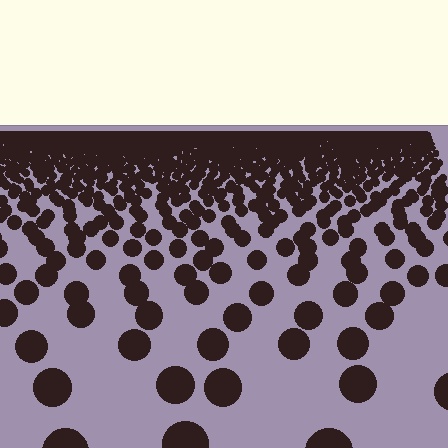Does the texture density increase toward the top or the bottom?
Density increases toward the top.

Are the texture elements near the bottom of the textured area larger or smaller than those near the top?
Larger. Near the bottom, elements are closer to the viewer and appear at a bigger on-screen size.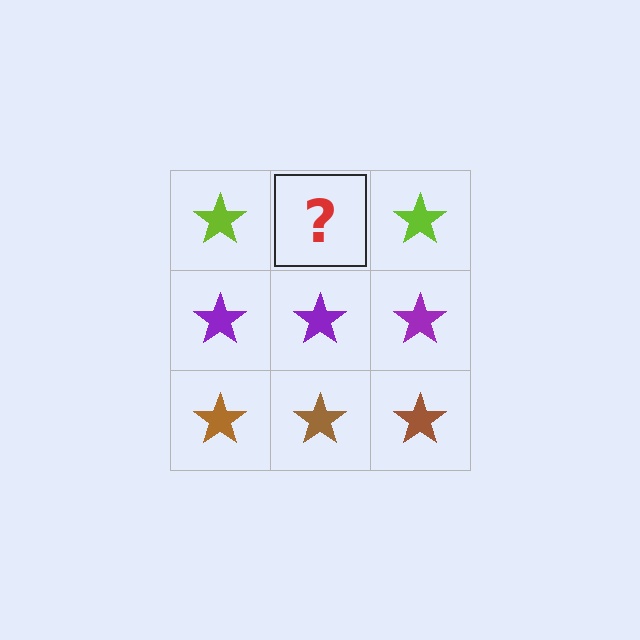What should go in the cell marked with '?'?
The missing cell should contain a lime star.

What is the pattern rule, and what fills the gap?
The rule is that each row has a consistent color. The gap should be filled with a lime star.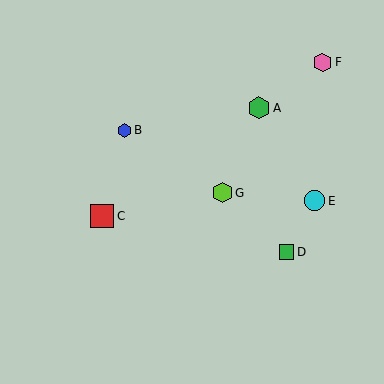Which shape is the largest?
The red square (labeled C) is the largest.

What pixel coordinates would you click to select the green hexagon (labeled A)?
Click at (259, 108) to select the green hexagon A.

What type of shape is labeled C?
Shape C is a red square.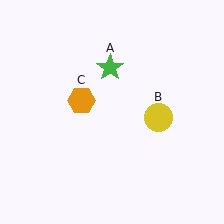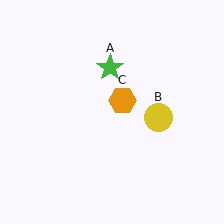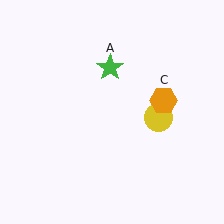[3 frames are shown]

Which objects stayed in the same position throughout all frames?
Green star (object A) and yellow circle (object B) remained stationary.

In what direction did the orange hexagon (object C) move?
The orange hexagon (object C) moved right.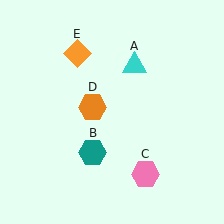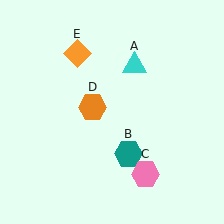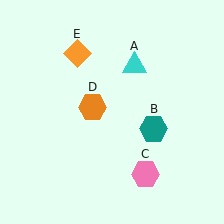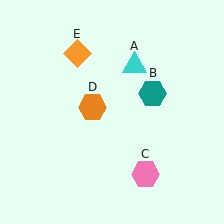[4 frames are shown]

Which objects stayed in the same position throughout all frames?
Cyan triangle (object A) and pink hexagon (object C) and orange hexagon (object D) and orange diamond (object E) remained stationary.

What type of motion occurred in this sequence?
The teal hexagon (object B) rotated counterclockwise around the center of the scene.